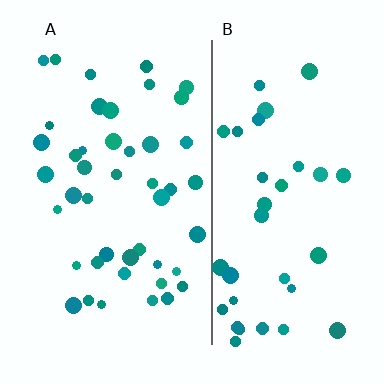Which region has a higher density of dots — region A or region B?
A (the left).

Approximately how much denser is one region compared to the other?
Approximately 1.2× — region A over region B.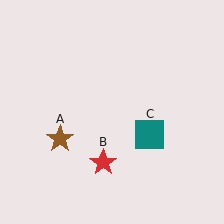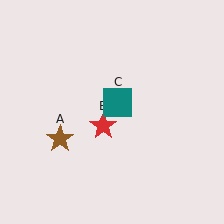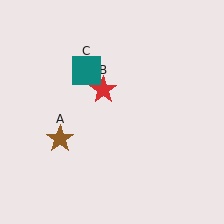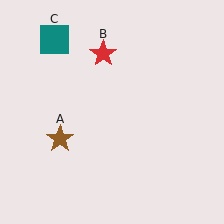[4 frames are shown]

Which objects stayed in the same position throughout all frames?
Brown star (object A) remained stationary.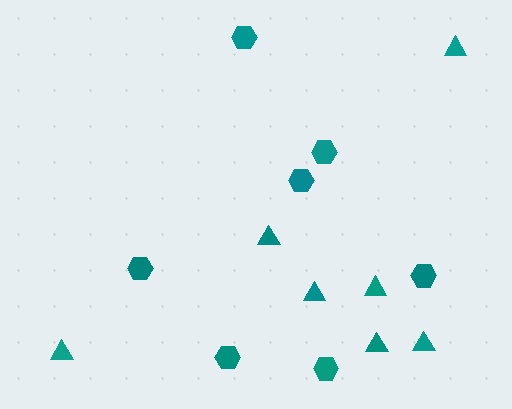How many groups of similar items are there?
There are 2 groups: one group of triangles (7) and one group of hexagons (7).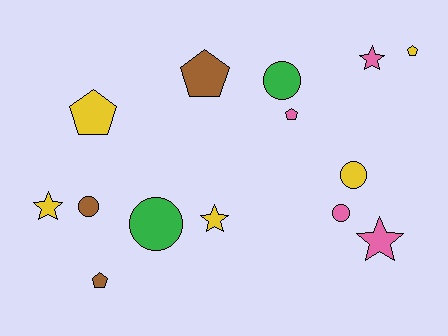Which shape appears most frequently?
Circle, with 5 objects.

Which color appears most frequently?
Yellow, with 5 objects.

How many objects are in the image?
There are 14 objects.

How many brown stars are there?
There are no brown stars.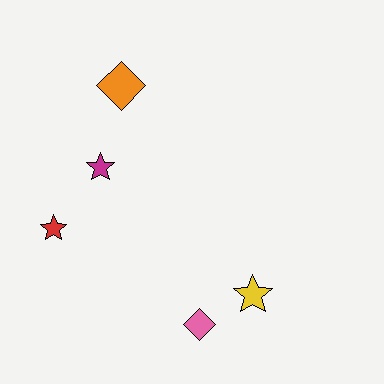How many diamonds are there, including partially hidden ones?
There are 2 diamonds.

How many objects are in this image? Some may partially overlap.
There are 5 objects.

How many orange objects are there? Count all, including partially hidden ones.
There is 1 orange object.